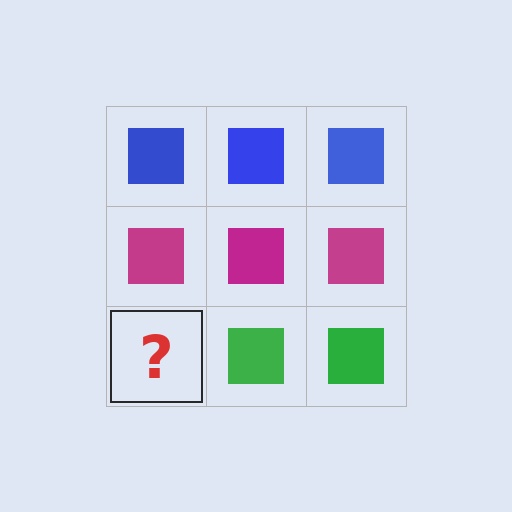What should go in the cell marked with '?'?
The missing cell should contain a green square.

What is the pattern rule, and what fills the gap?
The rule is that each row has a consistent color. The gap should be filled with a green square.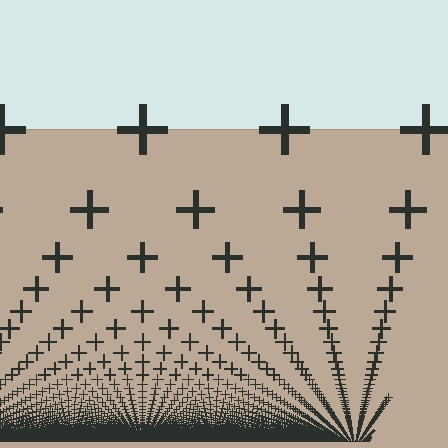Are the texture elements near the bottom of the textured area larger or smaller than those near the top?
Smaller. The gradient is inverted — elements near the bottom are smaller and denser.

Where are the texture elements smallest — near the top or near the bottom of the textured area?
Near the bottom.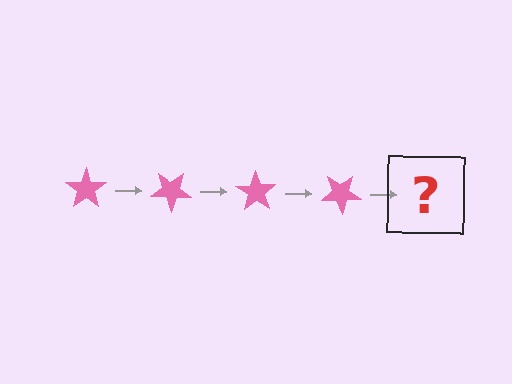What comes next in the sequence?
The next element should be a pink star rotated 140 degrees.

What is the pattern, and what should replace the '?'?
The pattern is that the star rotates 35 degrees each step. The '?' should be a pink star rotated 140 degrees.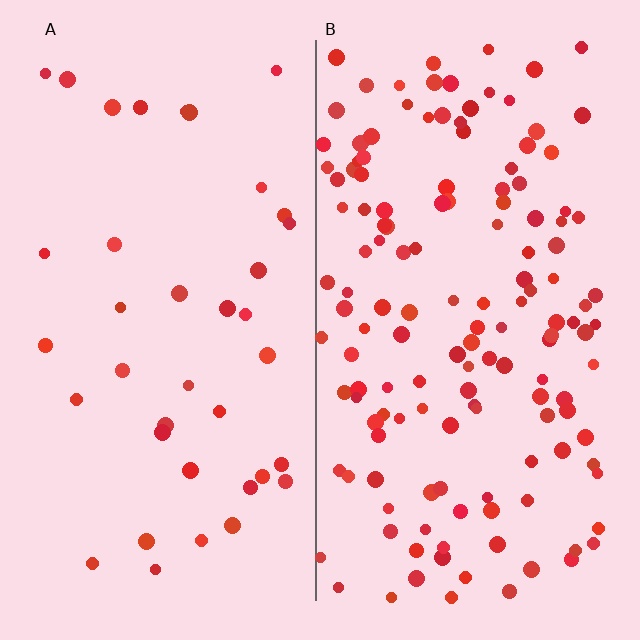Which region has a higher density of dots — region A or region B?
B (the right).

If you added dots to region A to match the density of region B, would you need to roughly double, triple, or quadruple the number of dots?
Approximately quadruple.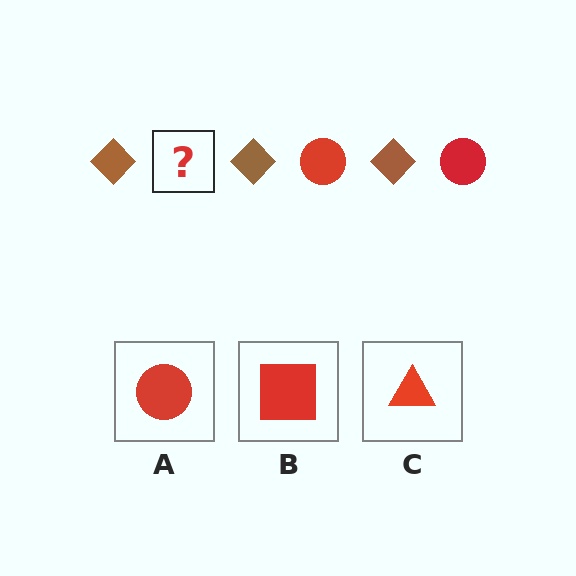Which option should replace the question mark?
Option A.